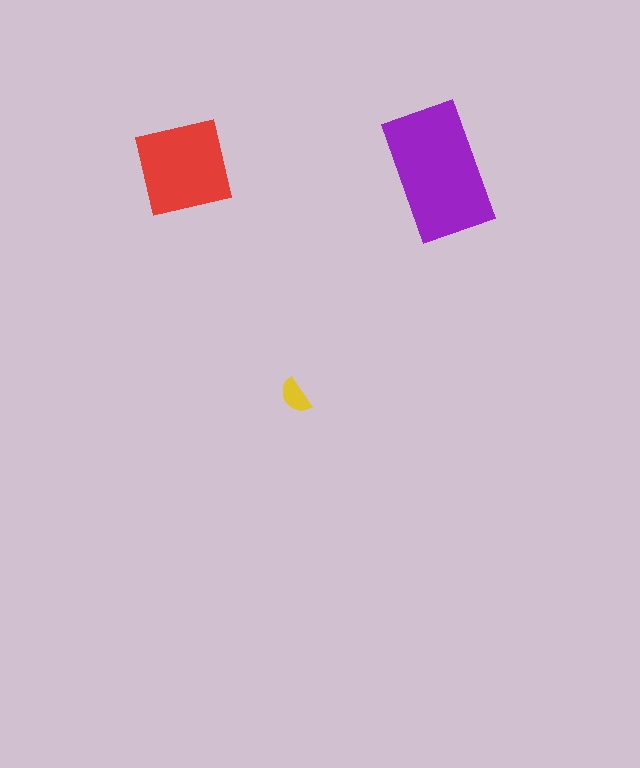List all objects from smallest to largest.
The yellow semicircle, the red square, the purple rectangle.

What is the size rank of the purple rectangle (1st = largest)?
1st.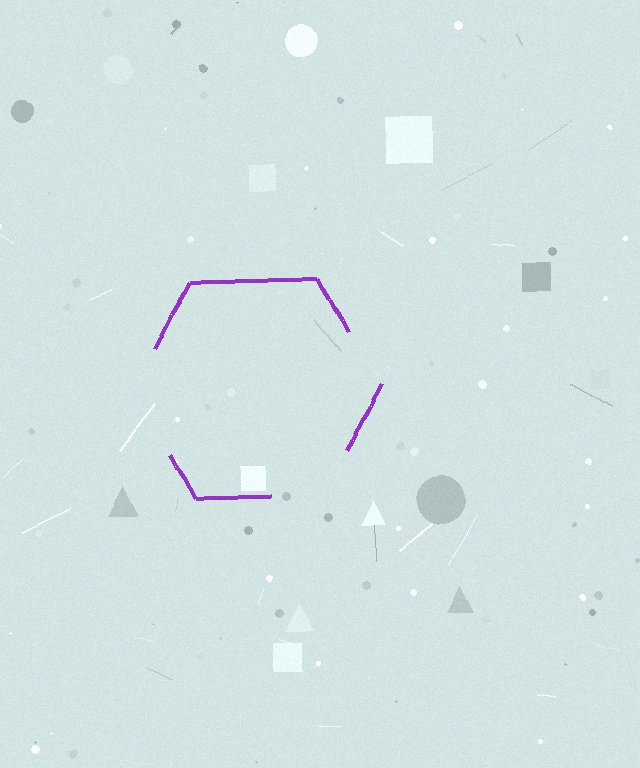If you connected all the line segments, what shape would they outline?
They would outline a hexagon.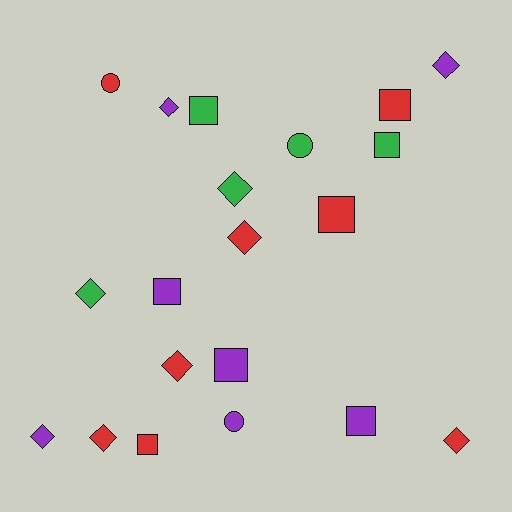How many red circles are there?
There is 1 red circle.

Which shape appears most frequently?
Diamond, with 9 objects.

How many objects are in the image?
There are 20 objects.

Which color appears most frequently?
Red, with 8 objects.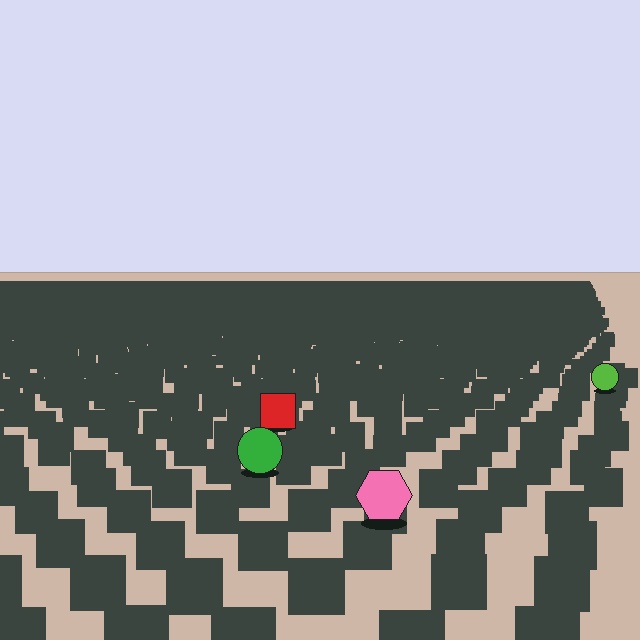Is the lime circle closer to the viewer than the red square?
No. The red square is closer — you can tell from the texture gradient: the ground texture is coarser near it.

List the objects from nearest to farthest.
From nearest to farthest: the pink hexagon, the green circle, the red square, the lime circle.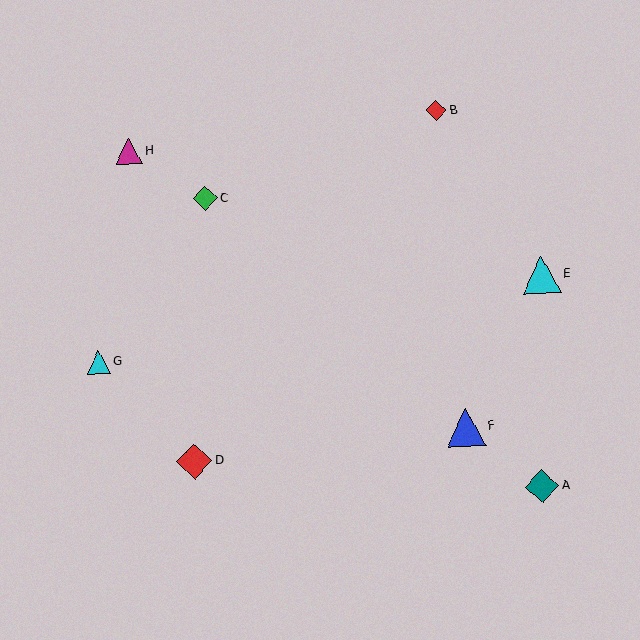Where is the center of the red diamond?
The center of the red diamond is at (194, 461).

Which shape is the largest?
The blue triangle (labeled F) is the largest.